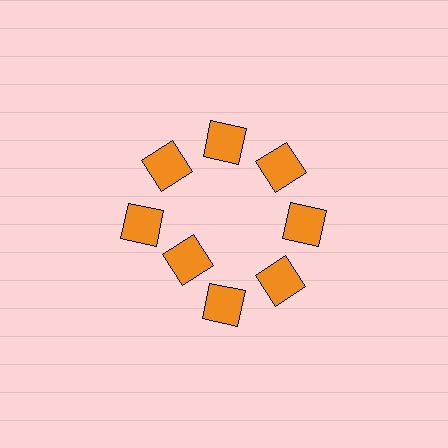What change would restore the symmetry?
The symmetry would be restored by moving it outward, back onto the ring so that all 8 squares sit at equal angles and equal distance from the center.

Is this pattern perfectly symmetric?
No. The 8 orange squares are arranged in a ring, but one element near the 8 o'clock position is pulled inward toward the center, breaking the 8-fold rotational symmetry.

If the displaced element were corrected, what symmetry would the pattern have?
It would have 8-fold rotational symmetry — the pattern would map onto itself every 45 degrees.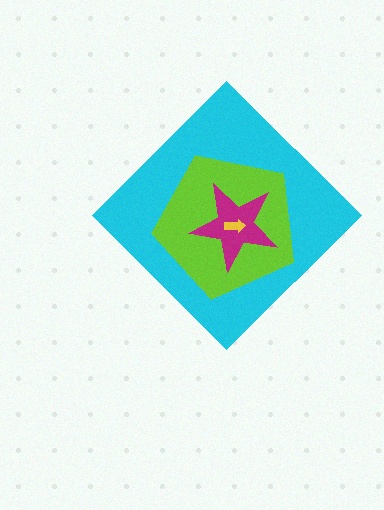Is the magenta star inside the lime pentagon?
Yes.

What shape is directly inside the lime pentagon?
The magenta star.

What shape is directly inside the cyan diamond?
The lime pentagon.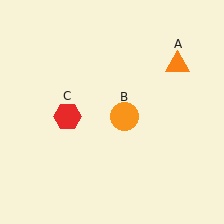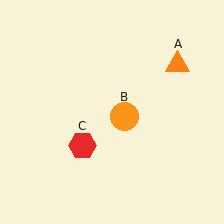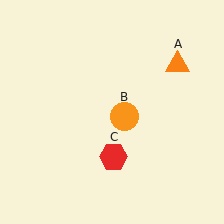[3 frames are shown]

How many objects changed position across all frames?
1 object changed position: red hexagon (object C).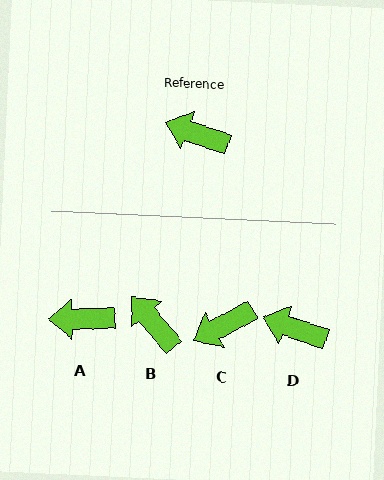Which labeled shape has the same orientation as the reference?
D.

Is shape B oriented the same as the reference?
No, it is off by about 30 degrees.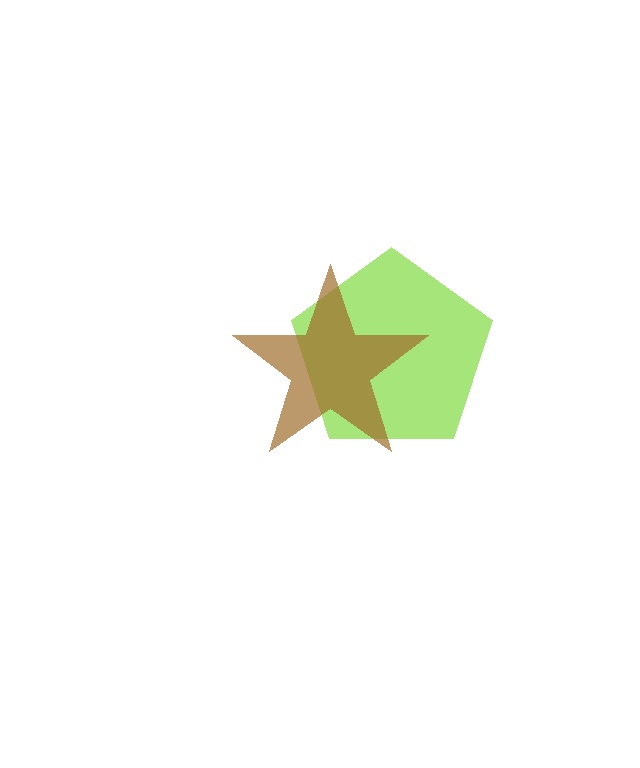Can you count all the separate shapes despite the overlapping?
Yes, there are 2 separate shapes.